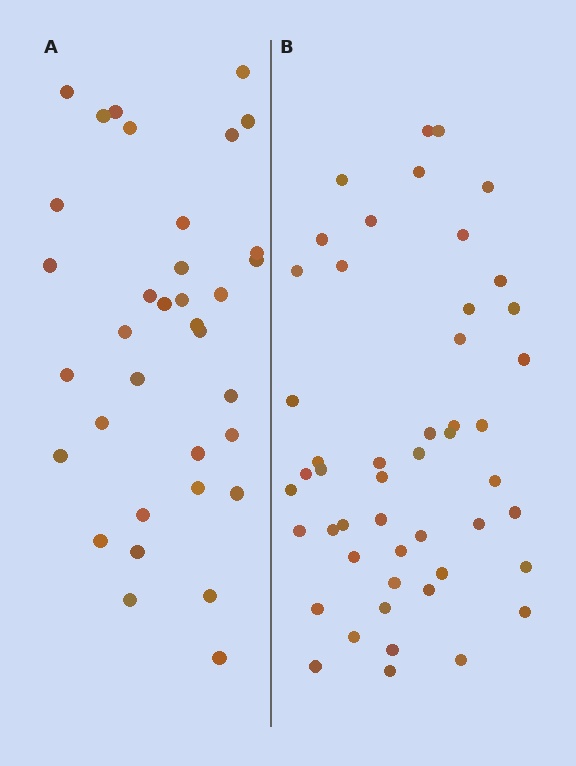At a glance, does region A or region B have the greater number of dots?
Region B (the right region) has more dots.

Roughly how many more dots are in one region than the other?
Region B has approximately 15 more dots than region A.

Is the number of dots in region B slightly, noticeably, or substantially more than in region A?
Region B has noticeably more, but not dramatically so. The ratio is roughly 1.4 to 1.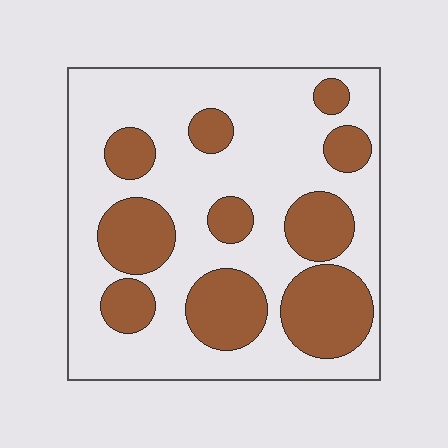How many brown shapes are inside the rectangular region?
10.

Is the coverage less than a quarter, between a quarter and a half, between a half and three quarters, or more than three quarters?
Between a quarter and a half.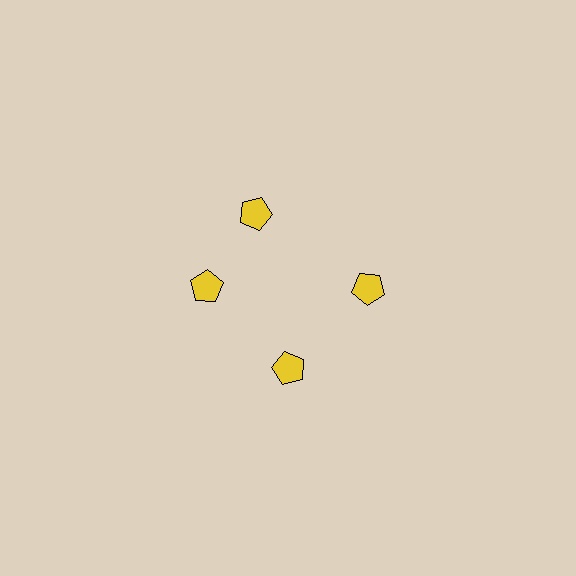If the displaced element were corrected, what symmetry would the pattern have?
It would have 4-fold rotational symmetry — the pattern would map onto itself every 90 degrees.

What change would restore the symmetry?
The symmetry would be restored by rotating it back into even spacing with its neighbors so that all 4 pentagons sit at equal angles and equal distance from the center.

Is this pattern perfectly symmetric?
No. The 4 yellow pentagons are arranged in a ring, but one element near the 12 o'clock position is rotated out of alignment along the ring, breaking the 4-fold rotational symmetry.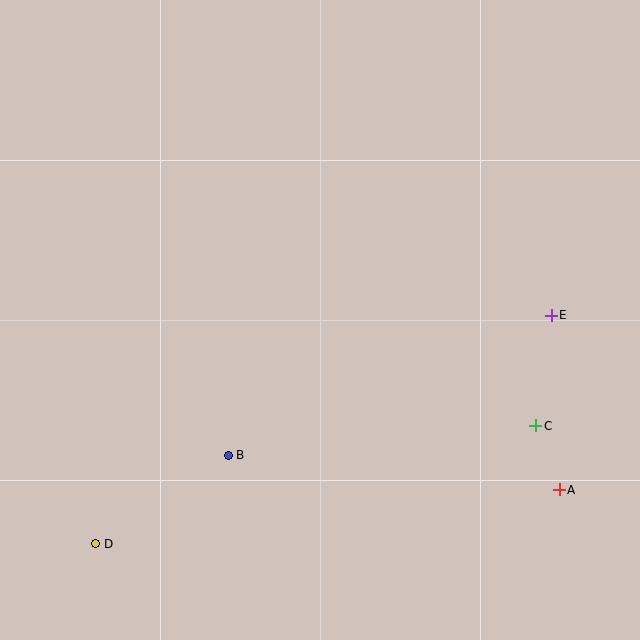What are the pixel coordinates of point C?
Point C is at (536, 426).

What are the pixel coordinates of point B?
Point B is at (228, 455).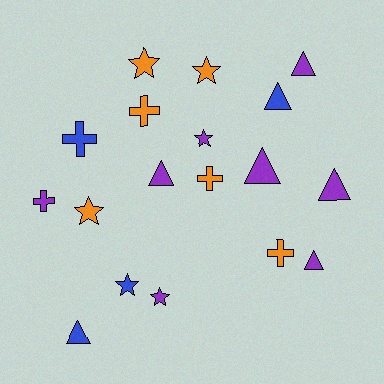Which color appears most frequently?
Purple, with 8 objects.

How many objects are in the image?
There are 18 objects.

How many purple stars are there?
There are 2 purple stars.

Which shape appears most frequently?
Triangle, with 7 objects.